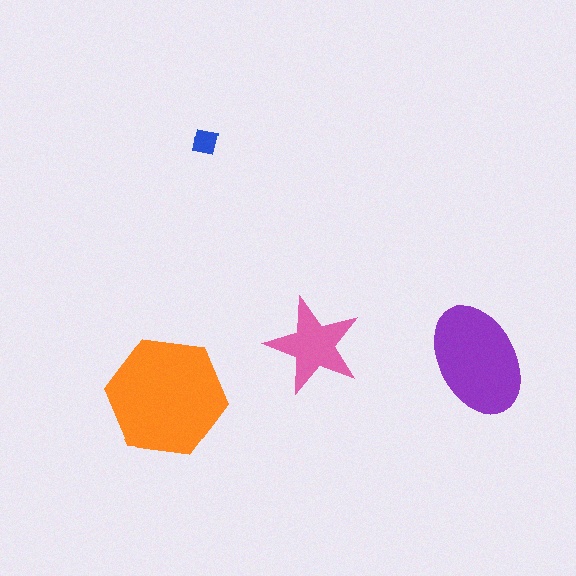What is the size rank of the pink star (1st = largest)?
3rd.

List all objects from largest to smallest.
The orange hexagon, the purple ellipse, the pink star, the blue square.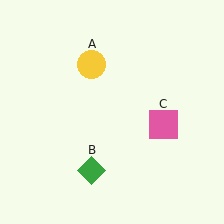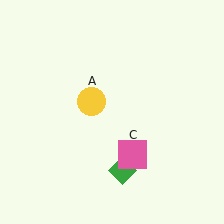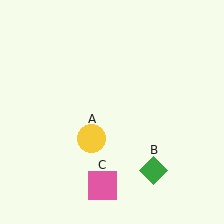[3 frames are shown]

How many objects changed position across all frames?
3 objects changed position: yellow circle (object A), green diamond (object B), pink square (object C).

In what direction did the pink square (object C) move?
The pink square (object C) moved down and to the left.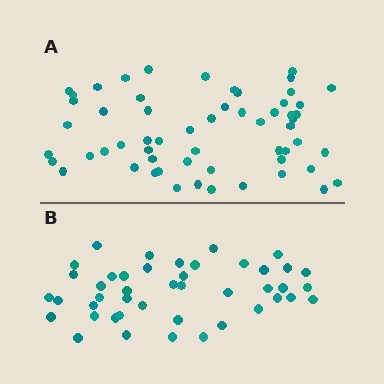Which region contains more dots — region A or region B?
Region A (the top region) has more dots.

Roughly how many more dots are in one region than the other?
Region A has approximately 15 more dots than region B.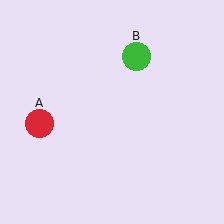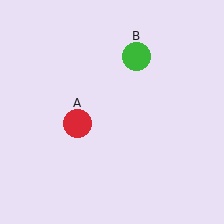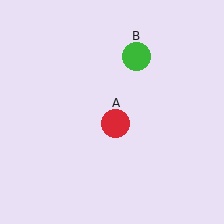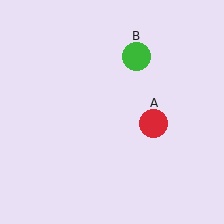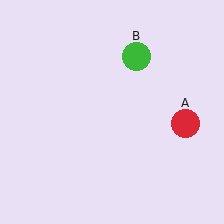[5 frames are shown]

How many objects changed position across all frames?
1 object changed position: red circle (object A).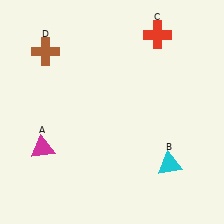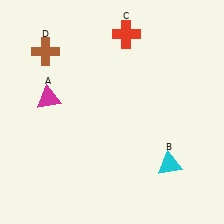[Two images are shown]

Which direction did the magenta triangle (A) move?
The magenta triangle (A) moved up.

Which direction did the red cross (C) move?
The red cross (C) moved left.